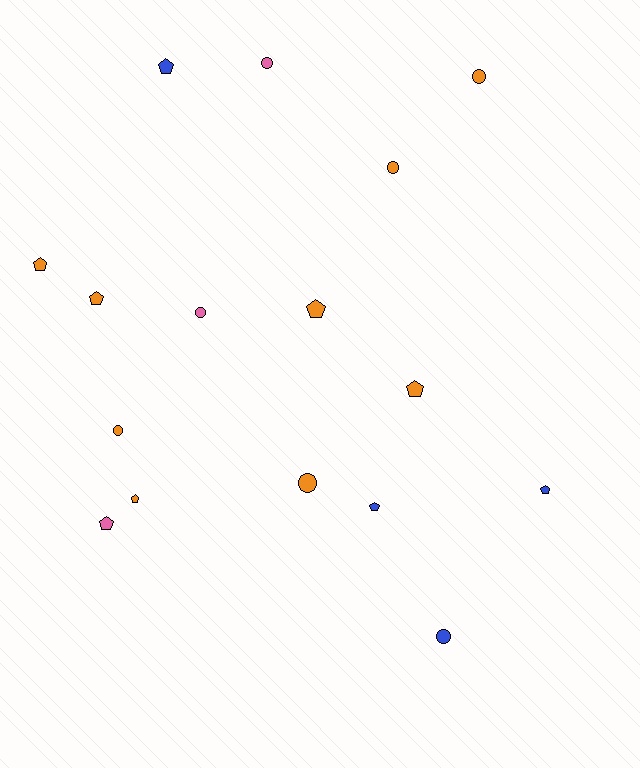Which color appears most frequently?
Orange, with 9 objects.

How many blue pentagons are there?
There are 3 blue pentagons.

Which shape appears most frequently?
Pentagon, with 9 objects.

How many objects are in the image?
There are 16 objects.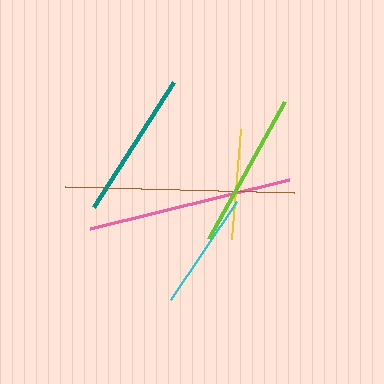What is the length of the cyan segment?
The cyan segment is approximately 118 pixels long.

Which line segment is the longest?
The brown line is the longest at approximately 229 pixels.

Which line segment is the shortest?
The yellow line is the shortest at approximately 110 pixels.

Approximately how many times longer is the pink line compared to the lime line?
The pink line is approximately 1.3 times the length of the lime line.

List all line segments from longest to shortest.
From longest to shortest: brown, pink, lime, teal, cyan, yellow.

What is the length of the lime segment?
The lime segment is approximately 157 pixels long.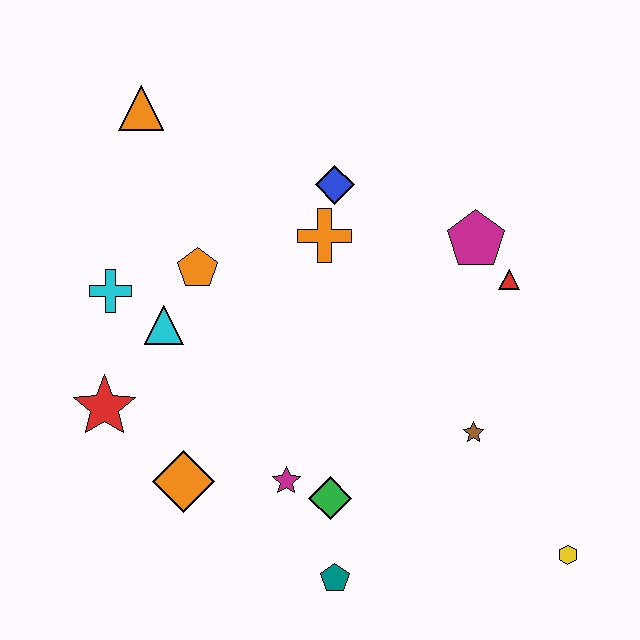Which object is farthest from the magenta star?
The orange triangle is farthest from the magenta star.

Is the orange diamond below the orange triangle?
Yes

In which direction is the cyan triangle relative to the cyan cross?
The cyan triangle is to the right of the cyan cross.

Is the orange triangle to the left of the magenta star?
Yes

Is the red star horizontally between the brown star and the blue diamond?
No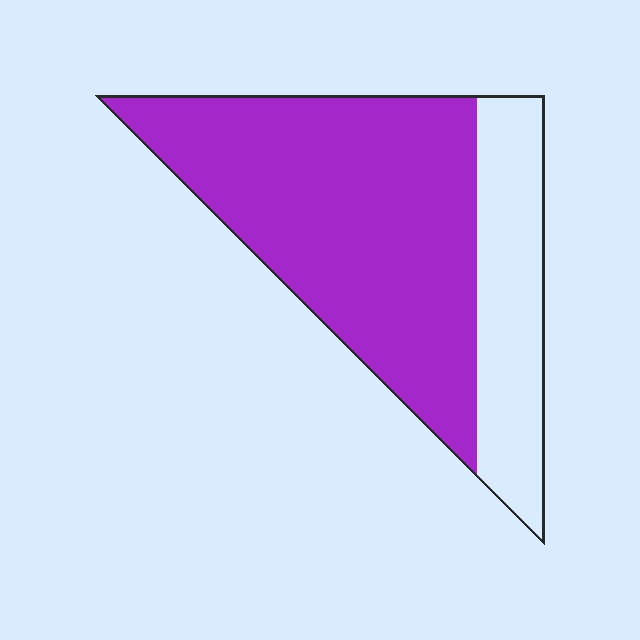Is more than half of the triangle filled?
Yes.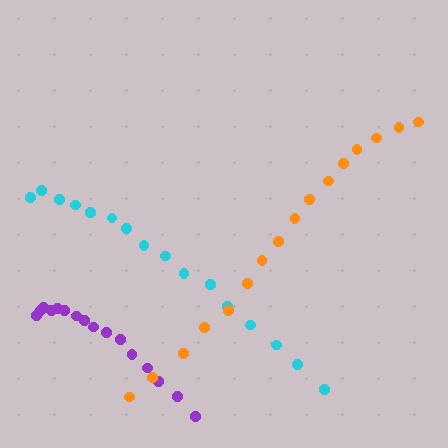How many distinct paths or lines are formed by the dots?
There are 3 distinct paths.